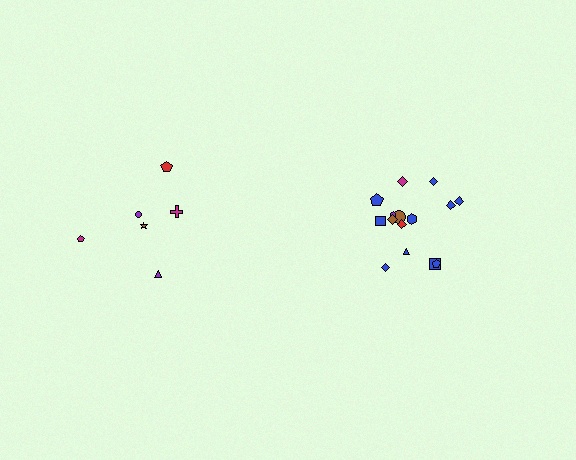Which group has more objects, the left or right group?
The right group.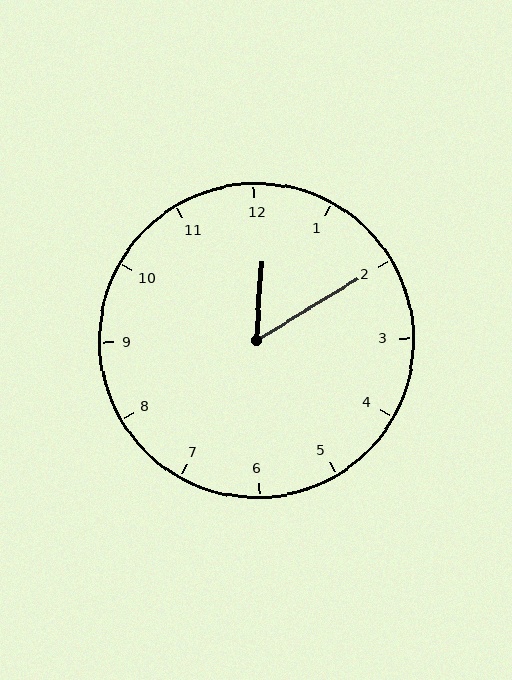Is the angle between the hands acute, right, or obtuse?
It is acute.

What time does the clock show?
12:10.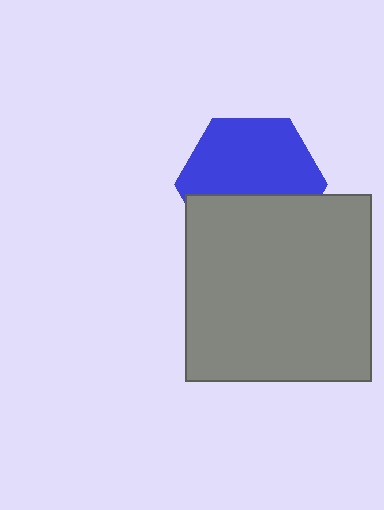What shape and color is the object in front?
The object in front is a gray square.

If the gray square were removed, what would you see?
You would see the complete blue hexagon.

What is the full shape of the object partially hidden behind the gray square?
The partially hidden object is a blue hexagon.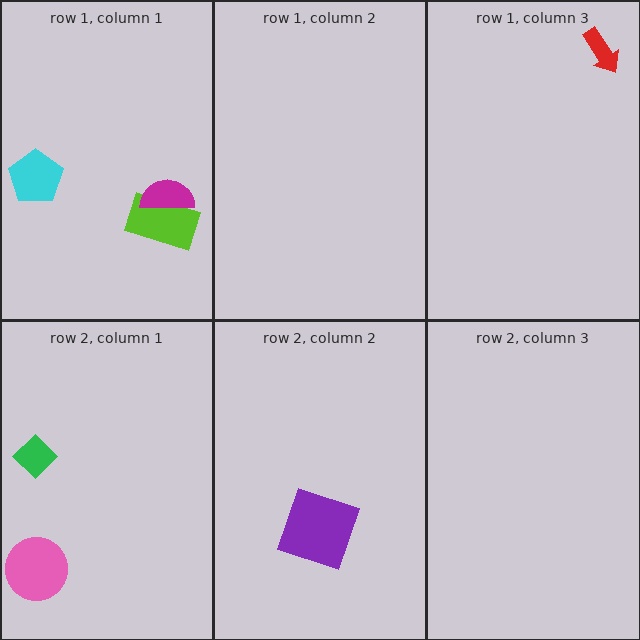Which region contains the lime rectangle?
The row 1, column 1 region.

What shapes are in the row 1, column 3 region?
The red arrow.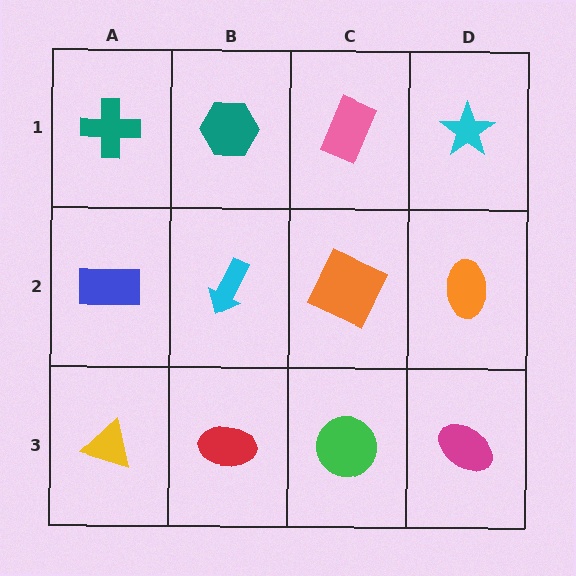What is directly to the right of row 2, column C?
An orange ellipse.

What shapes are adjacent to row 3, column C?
An orange square (row 2, column C), a red ellipse (row 3, column B), a magenta ellipse (row 3, column D).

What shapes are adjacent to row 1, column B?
A cyan arrow (row 2, column B), a teal cross (row 1, column A), a pink rectangle (row 1, column C).